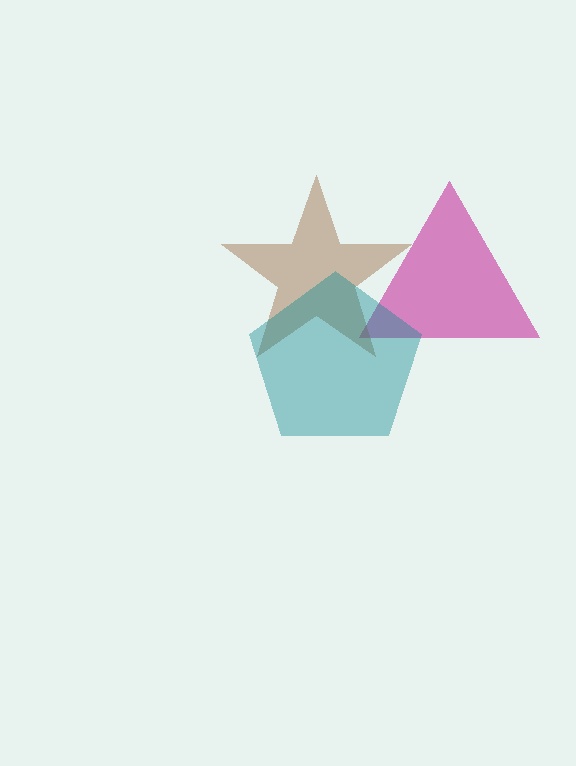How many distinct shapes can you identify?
There are 3 distinct shapes: a magenta triangle, a brown star, a teal pentagon.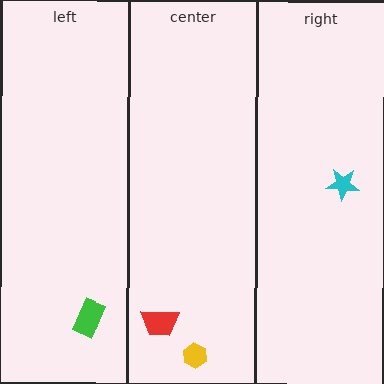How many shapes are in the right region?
1.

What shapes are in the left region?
The green rectangle.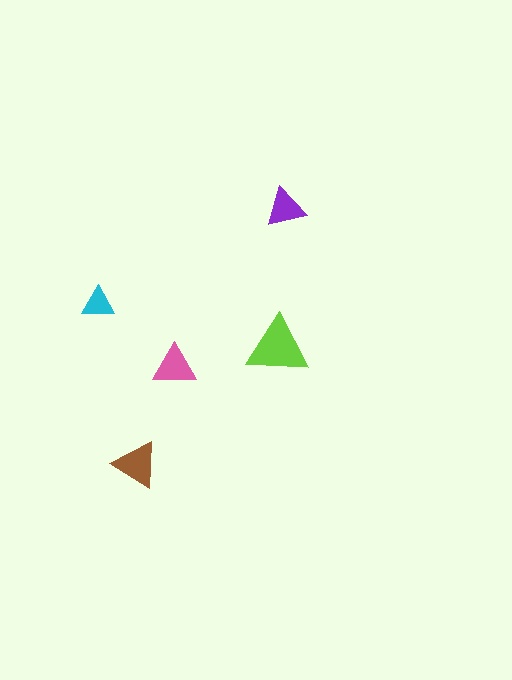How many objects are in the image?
There are 5 objects in the image.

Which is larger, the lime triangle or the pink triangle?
The lime one.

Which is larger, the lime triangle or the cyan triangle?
The lime one.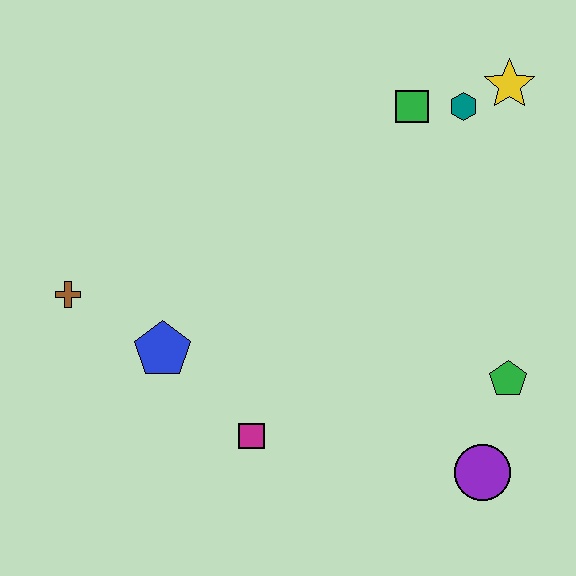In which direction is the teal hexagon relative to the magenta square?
The teal hexagon is above the magenta square.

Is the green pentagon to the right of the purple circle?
Yes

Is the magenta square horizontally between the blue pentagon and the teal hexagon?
Yes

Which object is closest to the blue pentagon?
The brown cross is closest to the blue pentagon.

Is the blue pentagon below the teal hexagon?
Yes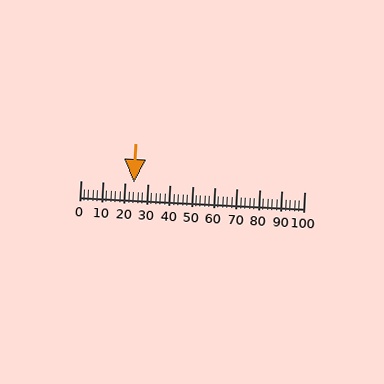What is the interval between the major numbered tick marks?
The major tick marks are spaced 10 units apart.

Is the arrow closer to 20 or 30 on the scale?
The arrow is closer to 20.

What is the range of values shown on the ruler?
The ruler shows values from 0 to 100.